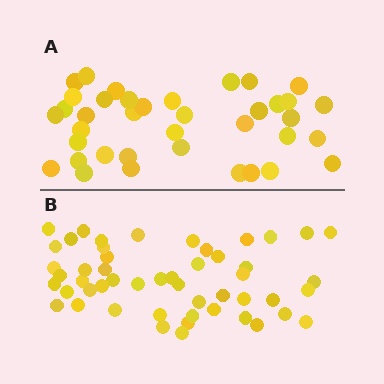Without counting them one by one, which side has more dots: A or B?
Region B (the bottom region) has more dots.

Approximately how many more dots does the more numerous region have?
Region B has approximately 15 more dots than region A.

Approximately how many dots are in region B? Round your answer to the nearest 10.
About 50 dots. (The exact count is 51, which rounds to 50.)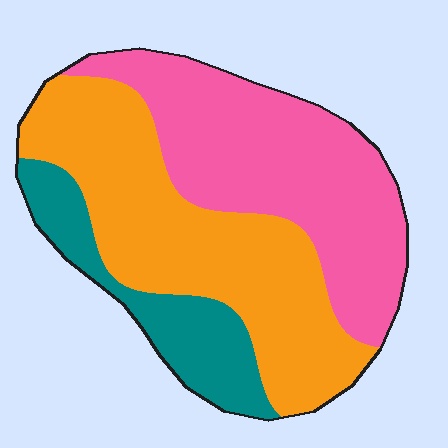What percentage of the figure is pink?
Pink takes up about two fifths (2/5) of the figure.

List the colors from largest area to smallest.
From largest to smallest: orange, pink, teal.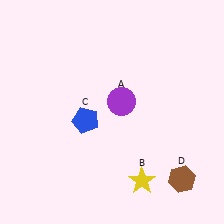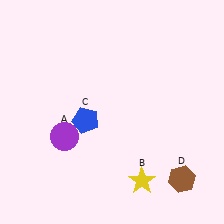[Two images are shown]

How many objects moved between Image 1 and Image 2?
1 object moved between the two images.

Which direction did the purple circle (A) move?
The purple circle (A) moved left.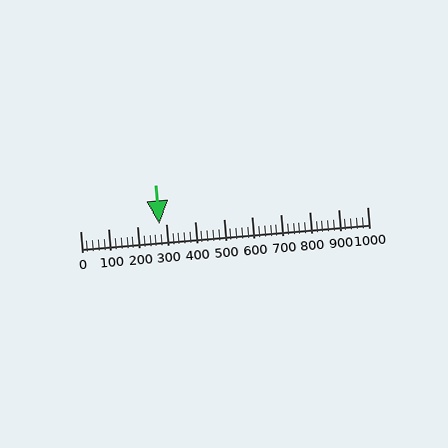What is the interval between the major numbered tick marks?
The major tick marks are spaced 100 units apart.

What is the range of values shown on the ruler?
The ruler shows values from 0 to 1000.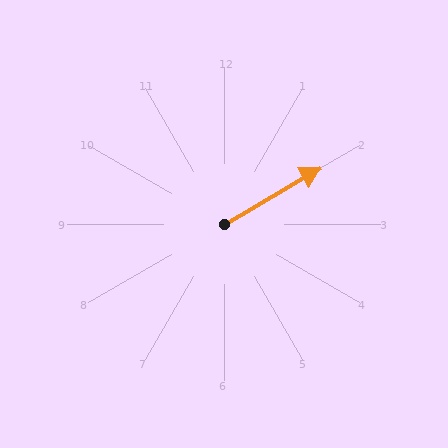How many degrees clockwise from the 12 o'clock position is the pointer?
Approximately 60 degrees.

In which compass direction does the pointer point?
Northeast.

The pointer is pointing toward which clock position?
Roughly 2 o'clock.